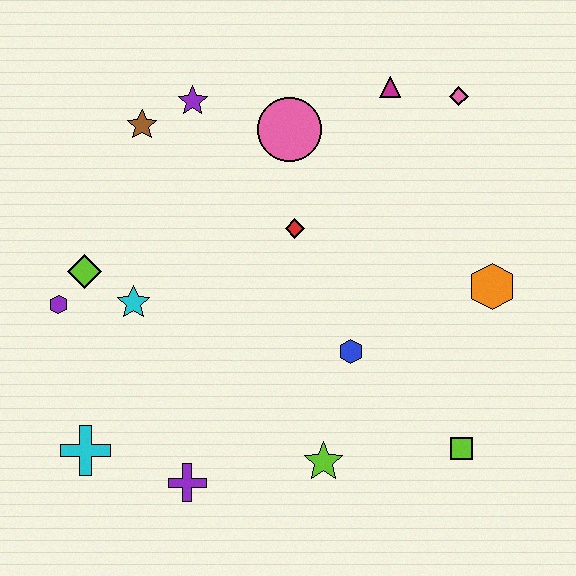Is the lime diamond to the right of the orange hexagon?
No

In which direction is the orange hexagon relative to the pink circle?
The orange hexagon is to the right of the pink circle.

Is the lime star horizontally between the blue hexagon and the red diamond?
Yes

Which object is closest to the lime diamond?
The purple hexagon is closest to the lime diamond.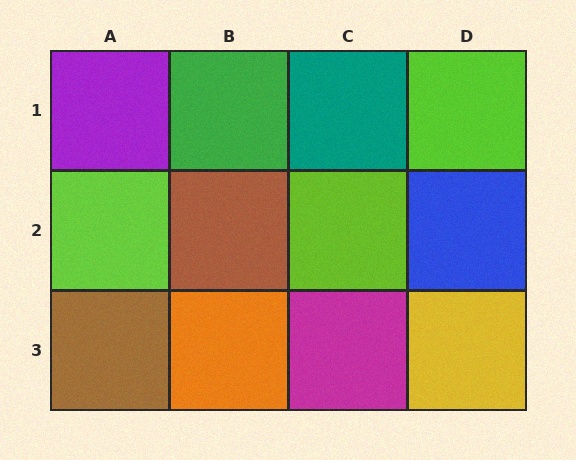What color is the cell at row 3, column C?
Magenta.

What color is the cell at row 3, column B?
Orange.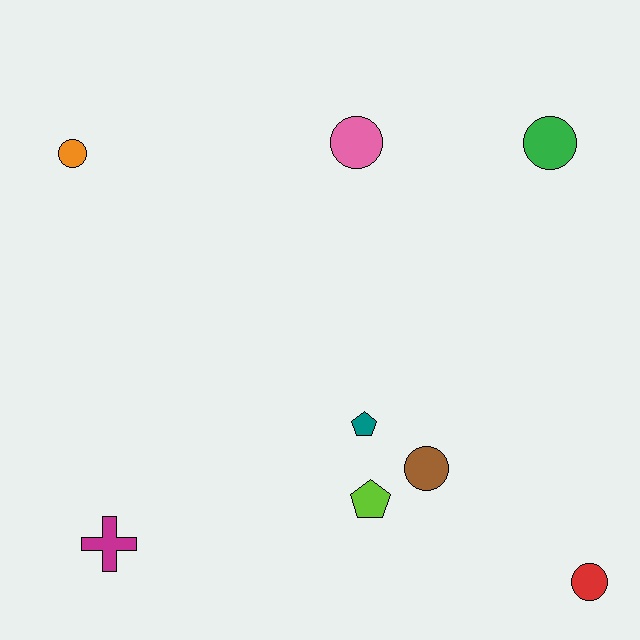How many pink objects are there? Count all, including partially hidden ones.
There is 1 pink object.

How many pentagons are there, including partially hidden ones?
There are 2 pentagons.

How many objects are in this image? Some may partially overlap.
There are 8 objects.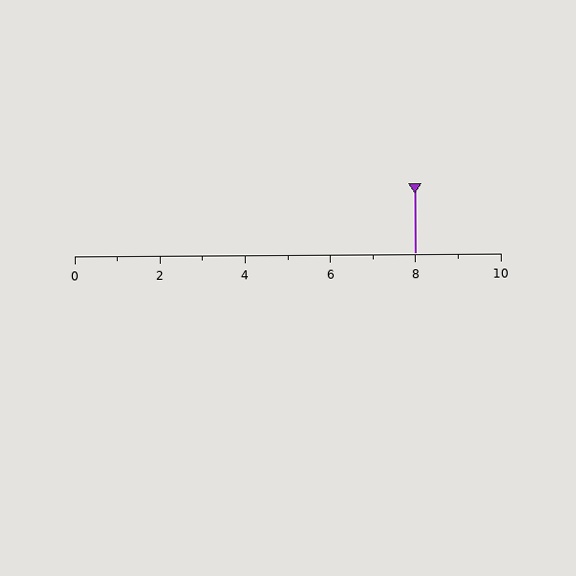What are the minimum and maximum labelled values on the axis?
The axis runs from 0 to 10.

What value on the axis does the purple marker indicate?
The marker indicates approximately 8.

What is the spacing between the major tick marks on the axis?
The major ticks are spaced 2 apart.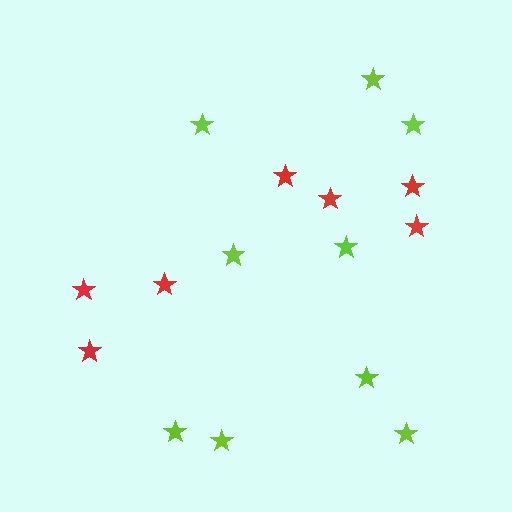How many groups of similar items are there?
There are 2 groups: one group of red stars (7) and one group of lime stars (9).